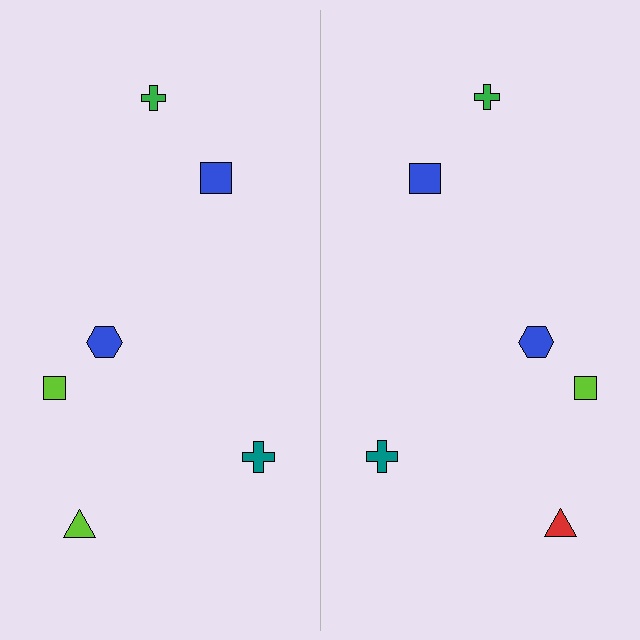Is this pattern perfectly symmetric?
No, the pattern is not perfectly symmetric. The red triangle on the right side breaks the symmetry — its mirror counterpart is lime.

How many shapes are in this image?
There are 12 shapes in this image.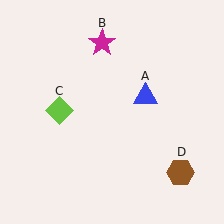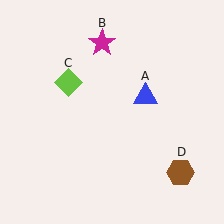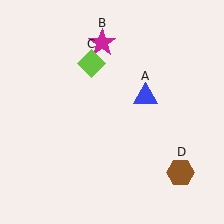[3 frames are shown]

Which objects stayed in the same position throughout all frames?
Blue triangle (object A) and magenta star (object B) and brown hexagon (object D) remained stationary.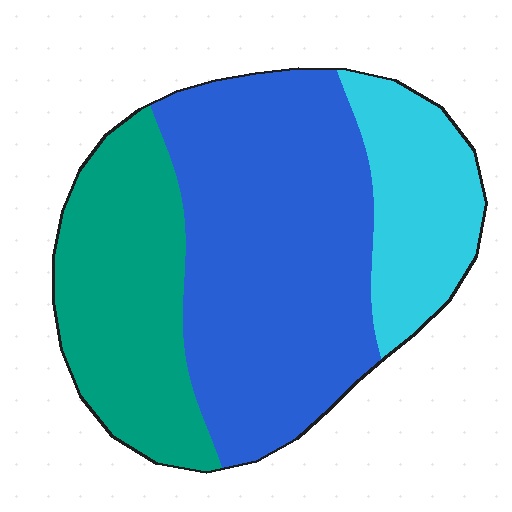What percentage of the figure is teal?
Teal covers 29% of the figure.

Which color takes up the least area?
Cyan, at roughly 20%.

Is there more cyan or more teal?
Teal.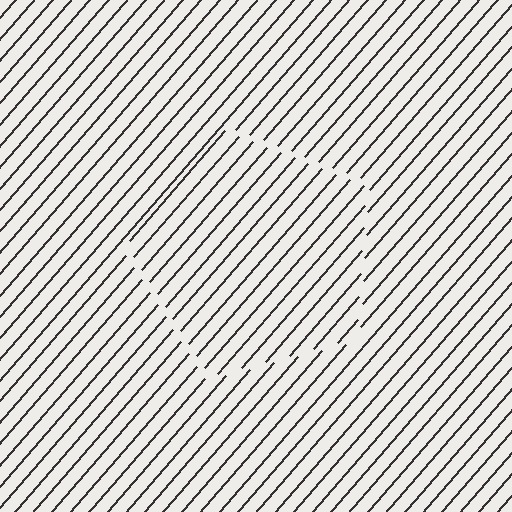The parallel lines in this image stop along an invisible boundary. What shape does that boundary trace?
An illusory pentagon. The interior of the shape contains the same grating, shifted by half a period — the contour is defined by the phase discontinuity where line-ends from the inner and outer gratings abut.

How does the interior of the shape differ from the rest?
The interior of the shape contains the same grating, shifted by half a period — the contour is defined by the phase discontinuity where line-ends from the inner and outer gratings abut.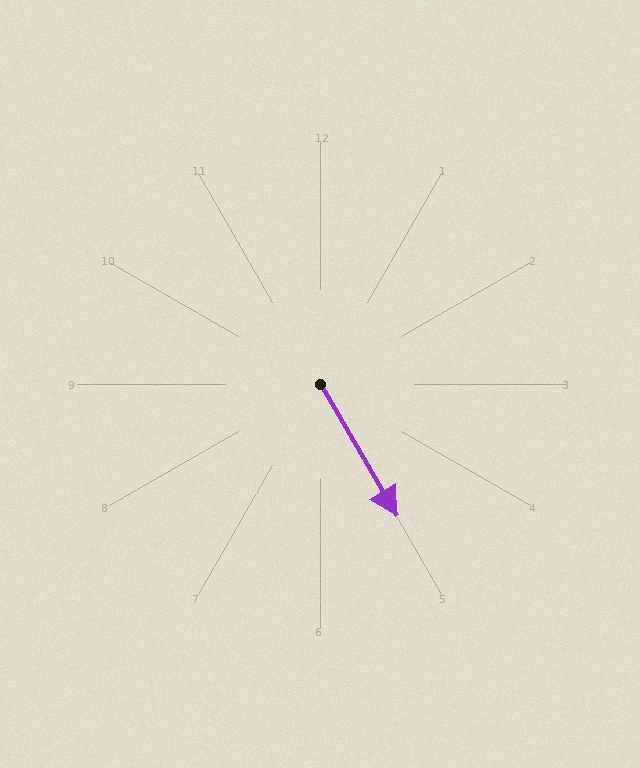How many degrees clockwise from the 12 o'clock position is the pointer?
Approximately 150 degrees.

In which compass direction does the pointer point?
Southeast.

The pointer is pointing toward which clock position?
Roughly 5 o'clock.